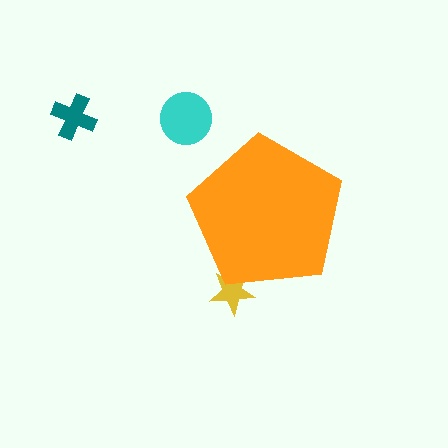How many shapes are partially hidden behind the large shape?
1 shape is partially hidden.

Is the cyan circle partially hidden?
No, the cyan circle is fully visible.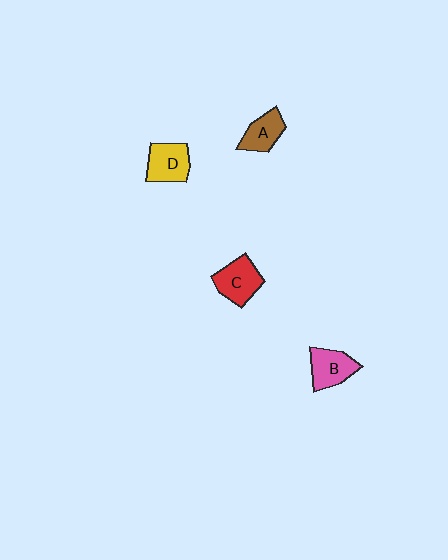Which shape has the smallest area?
Shape A (brown).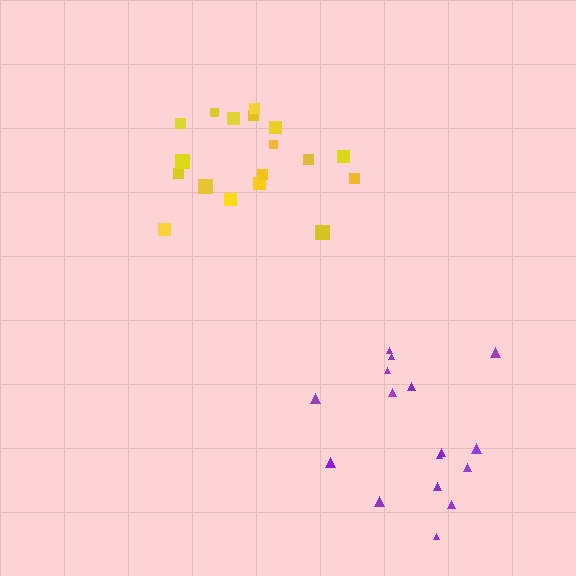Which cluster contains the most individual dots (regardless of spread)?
Yellow (18).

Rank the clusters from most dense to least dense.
yellow, purple.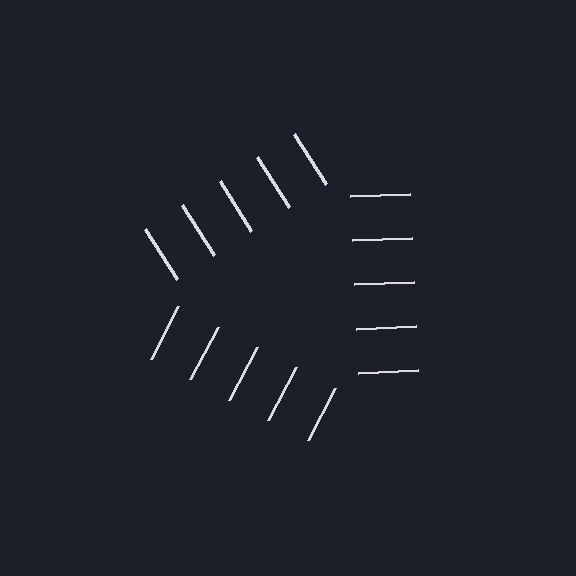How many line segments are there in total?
15 — 5 along each of the 3 edges.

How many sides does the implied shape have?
3 sides — the line-ends trace a triangle.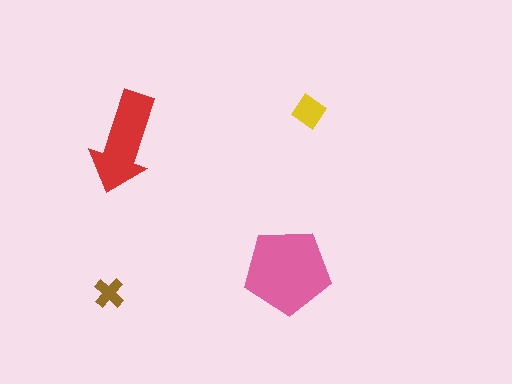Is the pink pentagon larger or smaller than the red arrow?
Larger.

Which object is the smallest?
The brown cross.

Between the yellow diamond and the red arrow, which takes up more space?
The red arrow.